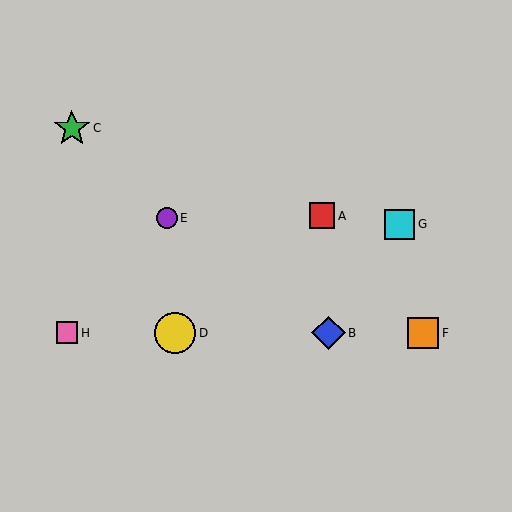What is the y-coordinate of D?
Object D is at y≈333.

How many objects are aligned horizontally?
4 objects (B, D, F, H) are aligned horizontally.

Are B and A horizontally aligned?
No, B is at y≈333 and A is at y≈216.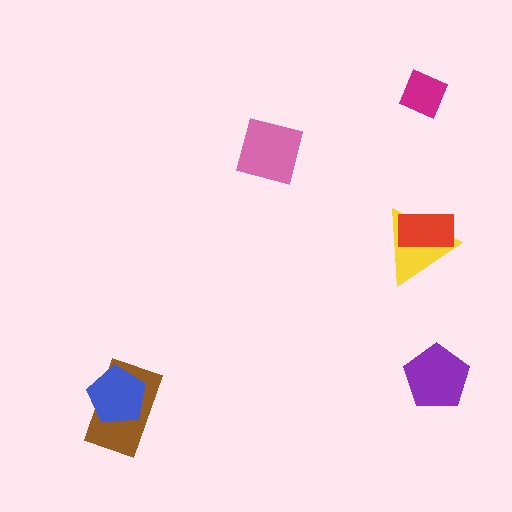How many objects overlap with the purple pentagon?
0 objects overlap with the purple pentagon.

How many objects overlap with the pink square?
0 objects overlap with the pink square.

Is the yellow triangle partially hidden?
Yes, it is partially covered by another shape.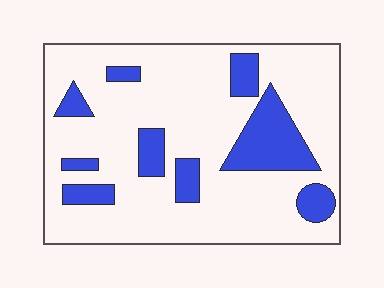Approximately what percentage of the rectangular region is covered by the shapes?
Approximately 20%.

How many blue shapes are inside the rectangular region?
9.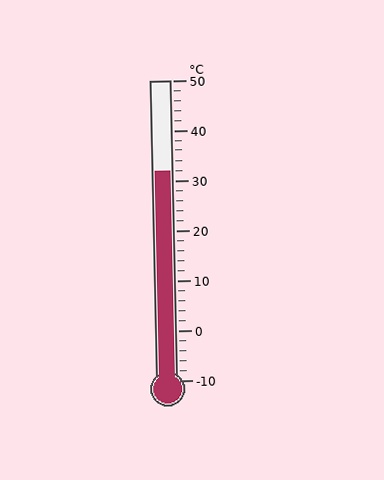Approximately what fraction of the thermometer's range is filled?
The thermometer is filled to approximately 70% of its range.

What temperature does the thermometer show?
The thermometer shows approximately 32°C.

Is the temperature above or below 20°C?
The temperature is above 20°C.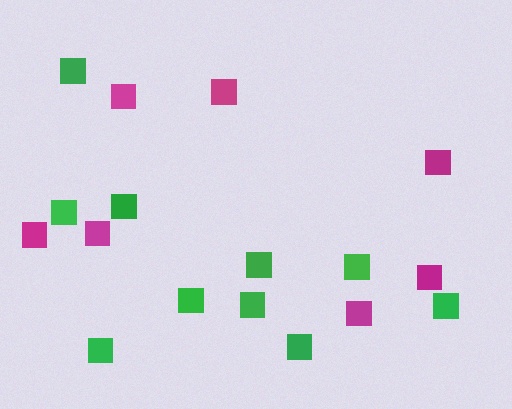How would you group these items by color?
There are 2 groups: one group of magenta squares (7) and one group of green squares (10).